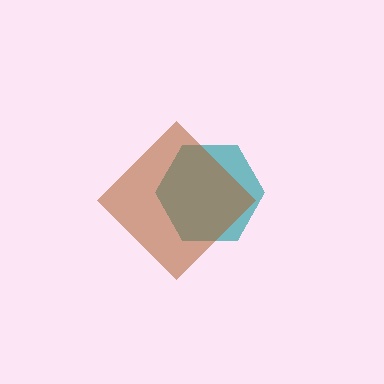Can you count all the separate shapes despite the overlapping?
Yes, there are 2 separate shapes.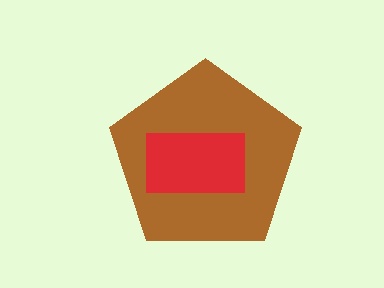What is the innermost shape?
The red rectangle.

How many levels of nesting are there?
2.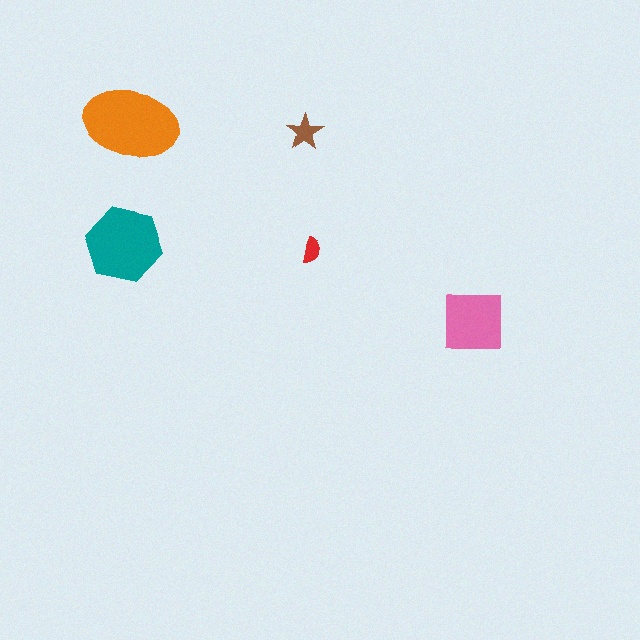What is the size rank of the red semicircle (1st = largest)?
5th.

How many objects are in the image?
There are 5 objects in the image.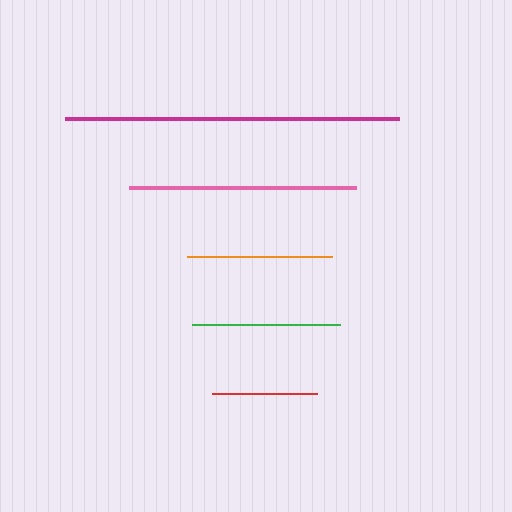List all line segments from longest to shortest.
From longest to shortest: magenta, pink, green, orange, red.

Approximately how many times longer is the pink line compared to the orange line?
The pink line is approximately 1.6 times the length of the orange line.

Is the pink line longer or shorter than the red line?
The pink line is longer than the red line.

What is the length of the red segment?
The red segment is approximately 105 pixels long.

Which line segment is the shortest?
The red line is the shortest at approximately 105 pixels.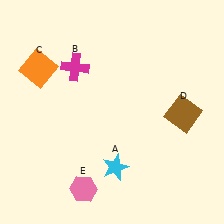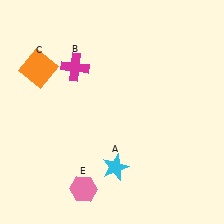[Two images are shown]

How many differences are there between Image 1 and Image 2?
There is 1 difference between the two images.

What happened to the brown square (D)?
The brown square (D) was removed in Image 2. It was in the bottom-right area of Image 1.